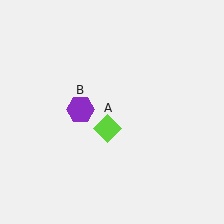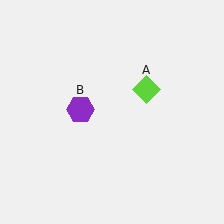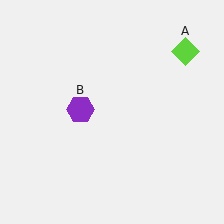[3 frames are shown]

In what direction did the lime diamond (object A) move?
The lime diamond (object A) moved up and to the right.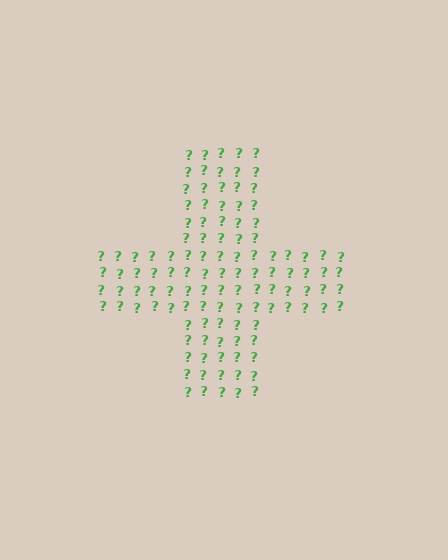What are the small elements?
The small elements are question marks.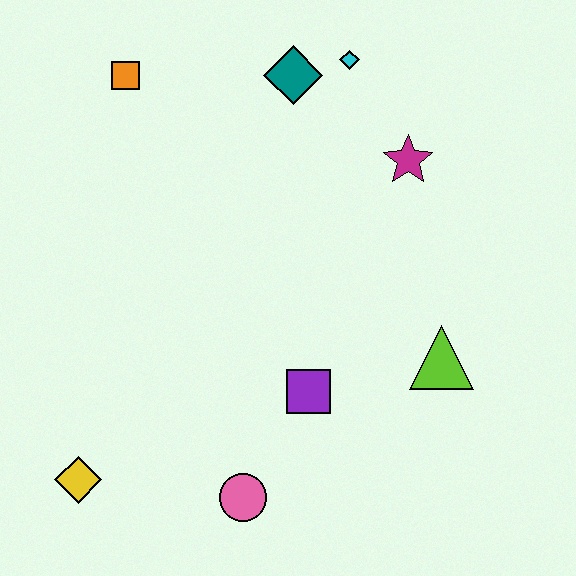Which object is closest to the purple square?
The pink circle is closest to the purple square.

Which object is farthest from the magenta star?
The yellow diamond is farthest from the magenta star.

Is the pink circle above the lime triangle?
No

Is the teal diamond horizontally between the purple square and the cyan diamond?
No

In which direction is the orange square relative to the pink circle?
The orange square is above the pink circle.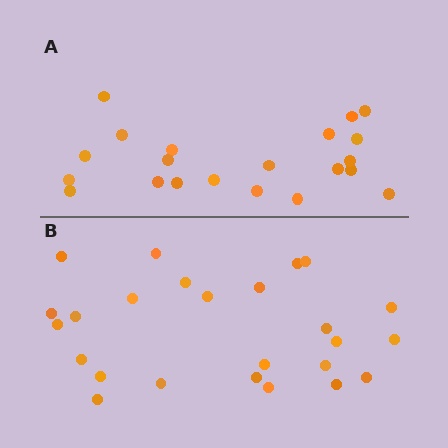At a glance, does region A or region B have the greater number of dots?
Region B (the bottom region) has more dots.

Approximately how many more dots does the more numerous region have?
Region B has about 4 more dots than region A.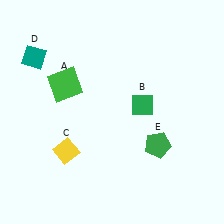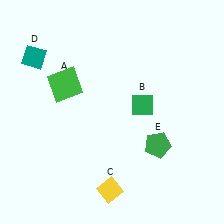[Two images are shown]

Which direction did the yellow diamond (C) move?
The yellow diamond (C) moved right.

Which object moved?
The yellow diamond (C) moved right.